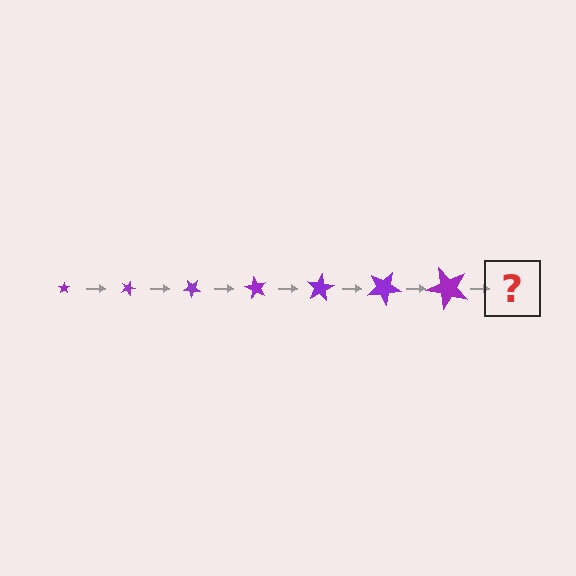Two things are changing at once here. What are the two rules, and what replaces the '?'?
The two rules are that the star grows larger each step and it rotates 20 degrees each step. The '?' should be a star, larger than the previous one and rotated 140 degrees from the start.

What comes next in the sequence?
The next element should be a star, larger than the previous one and rotated 140 degrees from the start.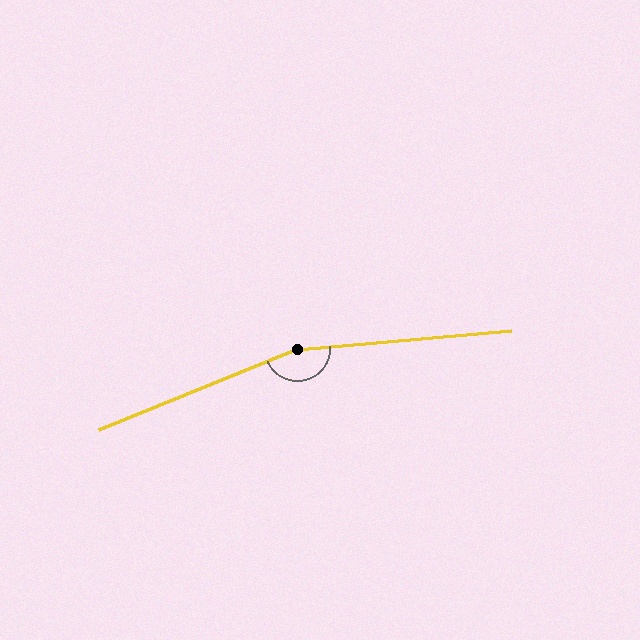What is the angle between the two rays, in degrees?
Approximately 163 degrees.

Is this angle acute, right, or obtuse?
It is obtuse.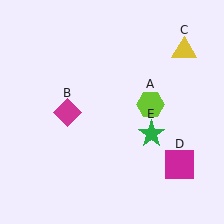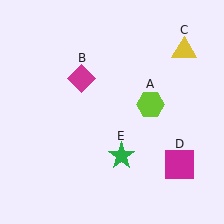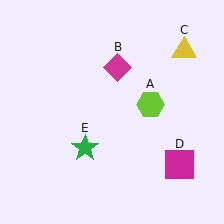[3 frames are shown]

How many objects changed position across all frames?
2 objects changed position: magenta diamond (object B), green star (object E).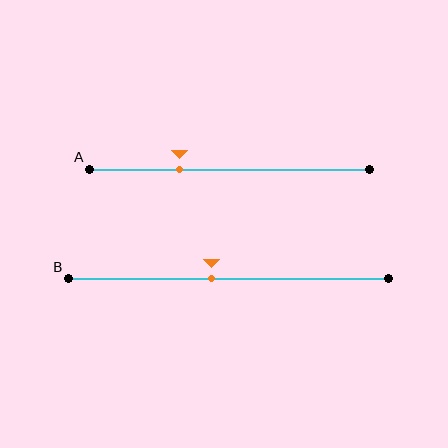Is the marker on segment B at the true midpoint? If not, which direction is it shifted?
No, the marker on segment B is shifted to the left by about 5% of the segment length.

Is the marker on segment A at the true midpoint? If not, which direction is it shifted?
No, the marker on segment A is shifted to the left by about 18% of the segment length.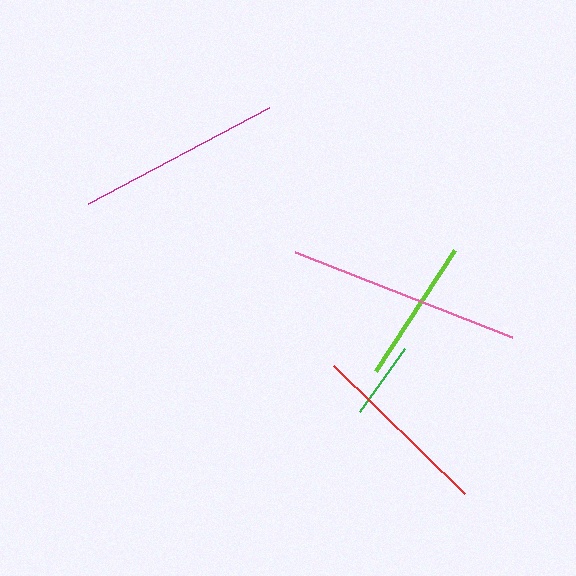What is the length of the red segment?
The red segment is approximately 183 pixels long.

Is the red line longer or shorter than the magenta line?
The magenta line is longer than the red line.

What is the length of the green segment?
The green segment is approximately 77 pixels long.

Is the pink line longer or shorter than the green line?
The pink line is longer than the green line.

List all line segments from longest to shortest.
From longest to shortest: pink, magenta, red, lime, green.